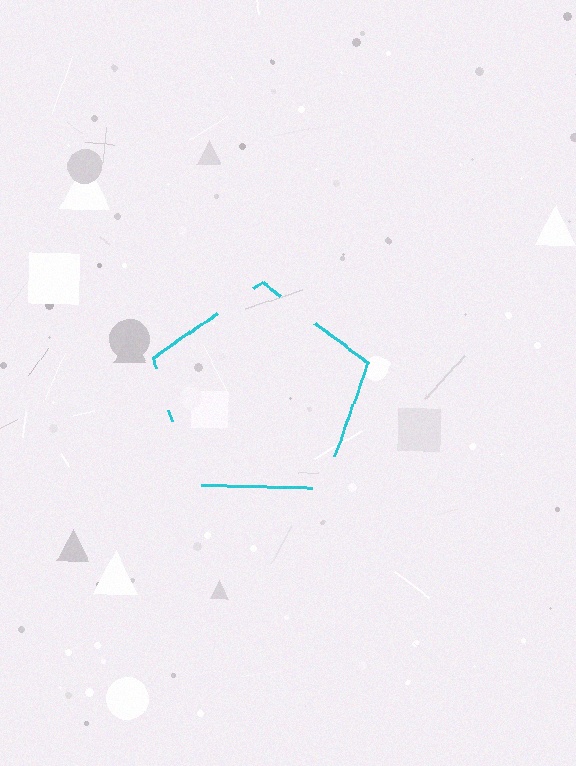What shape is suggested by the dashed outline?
The dashed outline suggests a pentagon.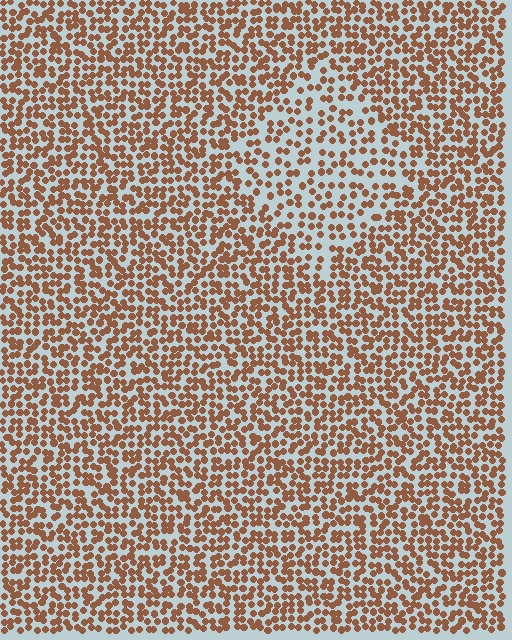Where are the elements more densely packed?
The elements are more densely packed outside the diamond boundary.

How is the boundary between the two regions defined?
The boundary is defined by a change in element density (approximately 1.7x ratio). All elements are the same color, size, and shape.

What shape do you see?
I see a diamond.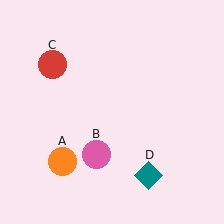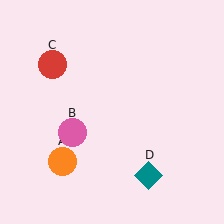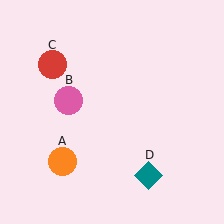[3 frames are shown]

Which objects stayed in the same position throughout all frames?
Orange circle (object A) and red circle (object C) and teal diamond (object D) remained stationary.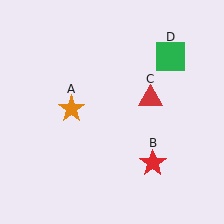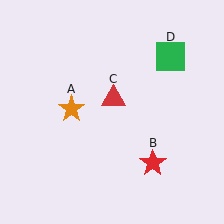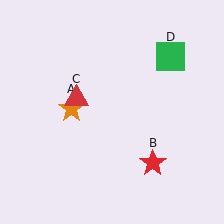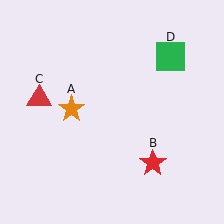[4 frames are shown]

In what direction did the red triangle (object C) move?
The red triangle (object C) moved left.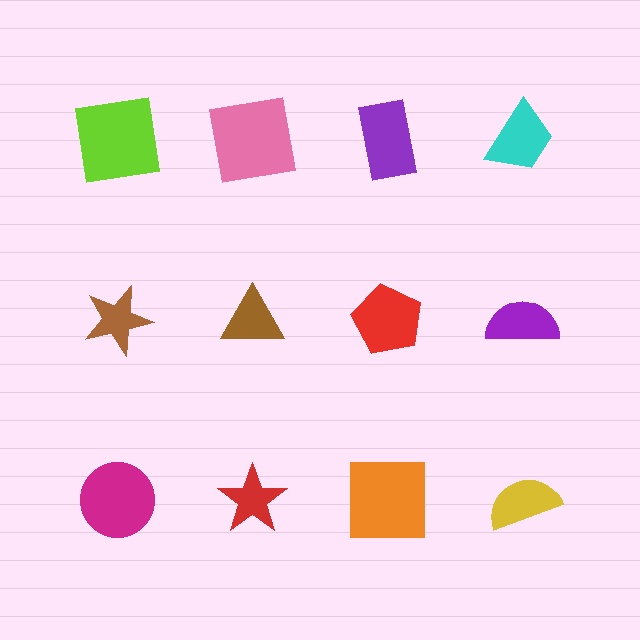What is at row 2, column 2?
A brown triangle.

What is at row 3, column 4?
A yellow semicircle.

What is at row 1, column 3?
A purple rectangle.